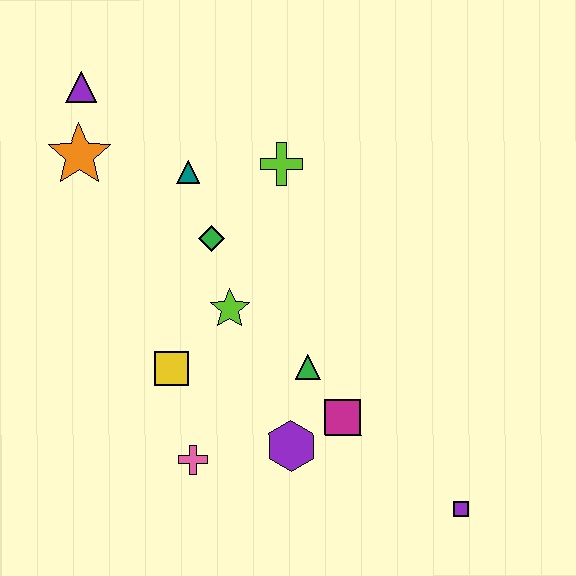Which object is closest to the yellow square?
The lime star is closest to the yellow square.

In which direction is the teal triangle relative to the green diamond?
The teal triangle is above the green diamond.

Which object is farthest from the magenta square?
The purple triangle is farthest from the magenta square.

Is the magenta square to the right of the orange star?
Yes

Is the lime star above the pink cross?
Yes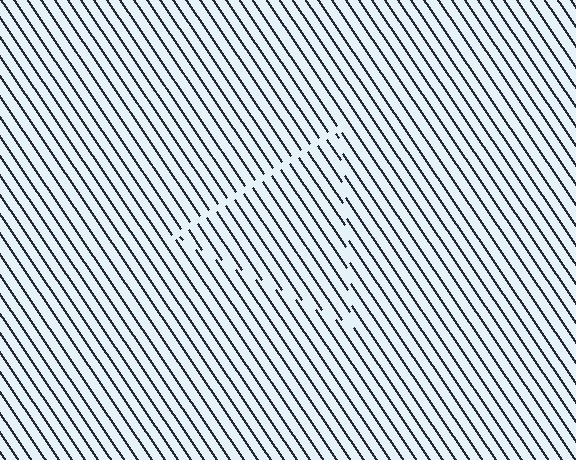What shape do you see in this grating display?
An illusory triangle. The interior of the shape contains the same grating, shifted by half a period — the contour is defined by the phase discontinuity where line-ends from the inner and outer gratings abut.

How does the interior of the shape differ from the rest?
The interior of the shape contains the same grating, shifted by half a period — the contour is defined by the phase discontinuity where line-ends from the inner and outer gratings abut.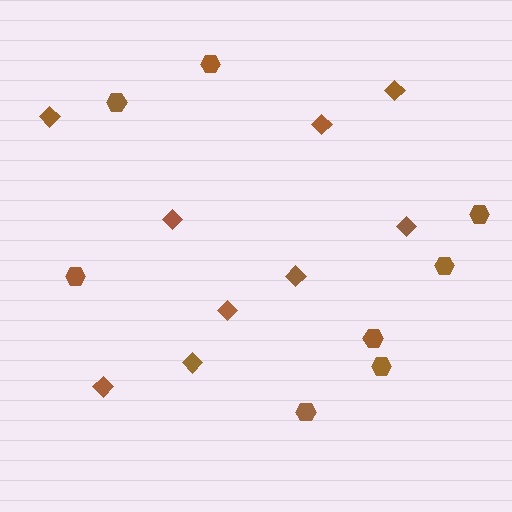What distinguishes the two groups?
There are 2 groups: one group of hexagons (8) and one group of diamonds (9).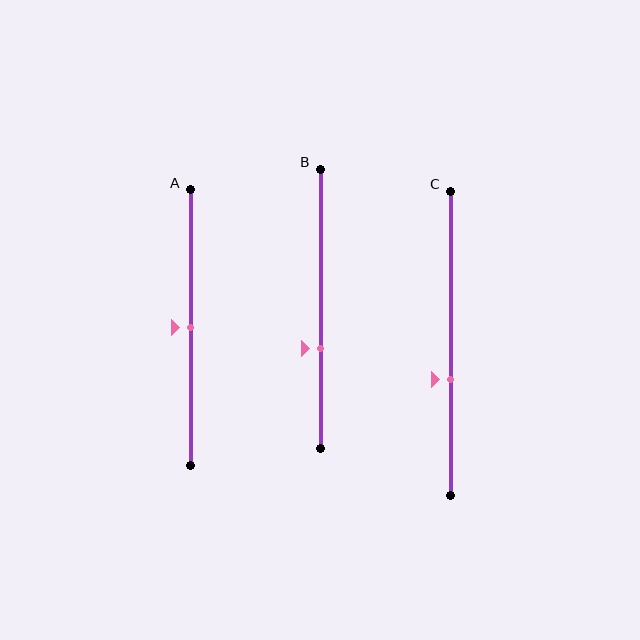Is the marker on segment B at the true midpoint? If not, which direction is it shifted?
No, the marker on segment B is shifted downward by about 14% of the segment length.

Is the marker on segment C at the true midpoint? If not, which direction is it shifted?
No, the marker on segment C is shifted downward by about 12% of the segment length.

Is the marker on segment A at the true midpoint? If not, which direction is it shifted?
Yes, the marker on segment A is at the true midpoint.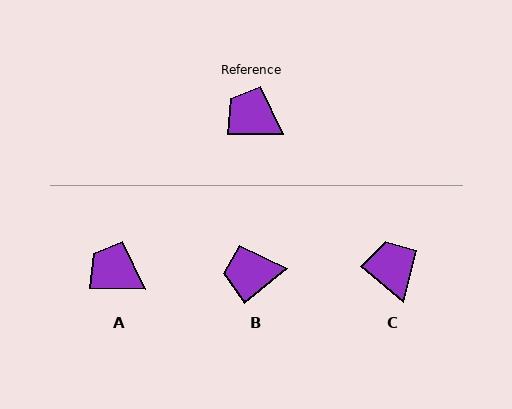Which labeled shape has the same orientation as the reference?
A.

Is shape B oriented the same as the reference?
No, it is off by about 39 degrees.